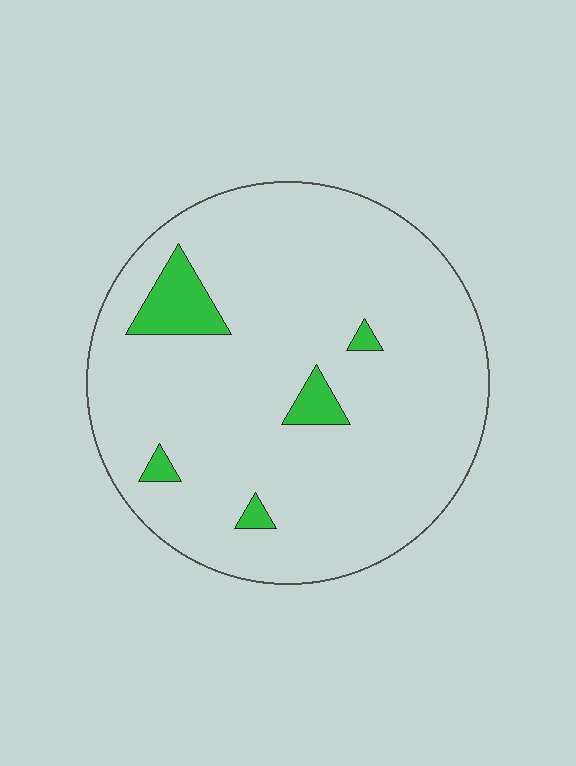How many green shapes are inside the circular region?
5.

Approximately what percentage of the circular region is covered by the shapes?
Approximately 5%.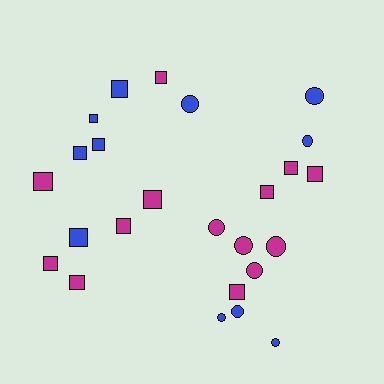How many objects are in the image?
There are 25 objects.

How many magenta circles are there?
There are 4 magenta circles.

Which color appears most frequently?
Magenta, with 14 objects.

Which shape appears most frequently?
Square, with 15 objects.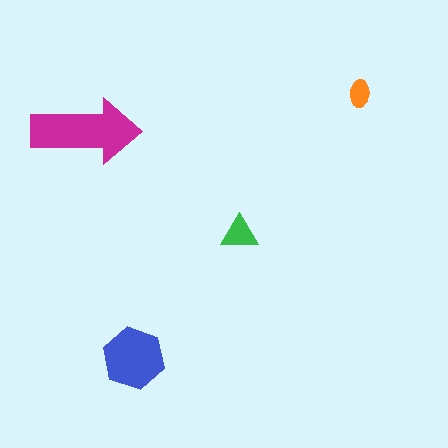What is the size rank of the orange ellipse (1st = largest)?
4th.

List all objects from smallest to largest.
The orange ellipse, the green triangle, the blue hexagon, the magenta arrow.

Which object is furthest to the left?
The magenta arrow is leftmost.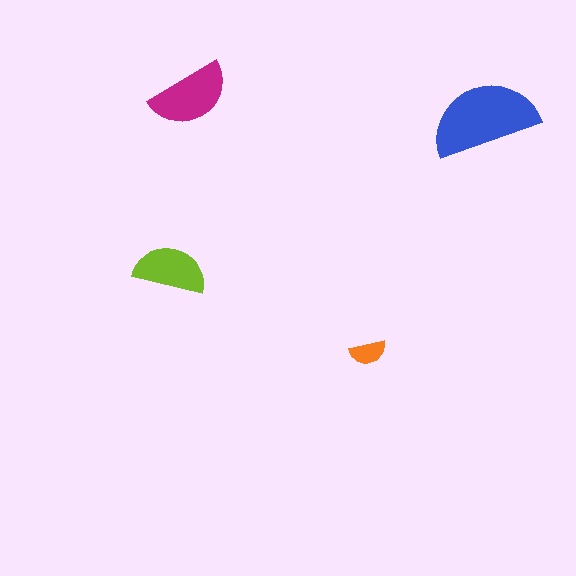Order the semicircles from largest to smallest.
the blue one, the magenta one, the lime one, the orange one.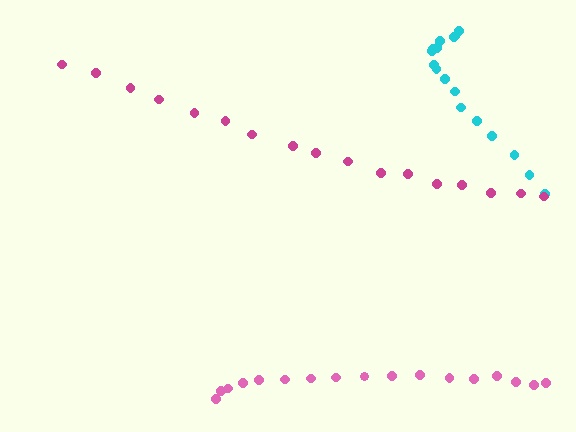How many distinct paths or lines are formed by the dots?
There are 3 distinct paths.